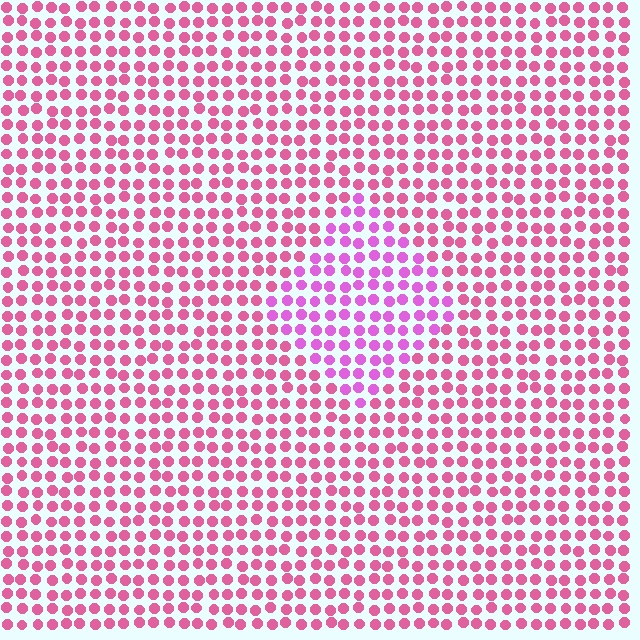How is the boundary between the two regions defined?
The boundary is defined purely by a slight shift in hue (about 30 degrees). Spacing, size, and orientation are identical on both sides.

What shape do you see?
I see a diamond.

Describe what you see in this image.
The image is filled with small pink elements in a uniform arrangement. A diamond-shaped region is visible where the elements are tinted to a slightly different hue, forming a subtle color boundary.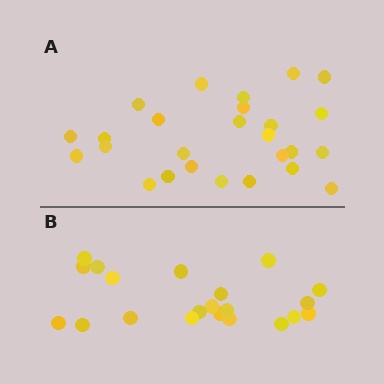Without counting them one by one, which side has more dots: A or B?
Region A (the top region) has more dots.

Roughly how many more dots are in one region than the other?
Region A has about 5 more dots than region B.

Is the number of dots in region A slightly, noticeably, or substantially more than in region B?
Region A has only slightly more — the two regions are fairly close. The ratio is roughly 1.2 to 1.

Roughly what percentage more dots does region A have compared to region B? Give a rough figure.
About 25% more.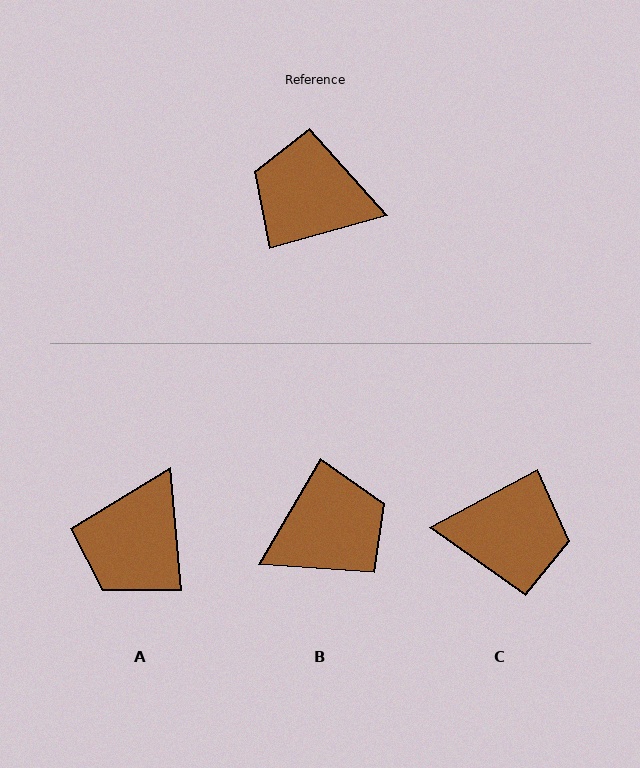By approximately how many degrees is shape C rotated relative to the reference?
Approximately 168 degrees clockwise.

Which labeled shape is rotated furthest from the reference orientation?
C, about 168 degrees away.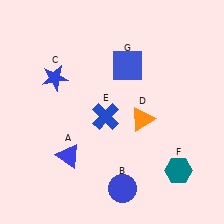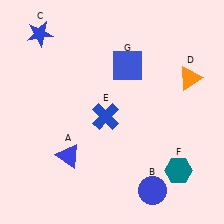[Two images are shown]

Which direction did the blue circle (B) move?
The blue circle (B) moved right.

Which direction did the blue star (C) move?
The blue star (C) moved up.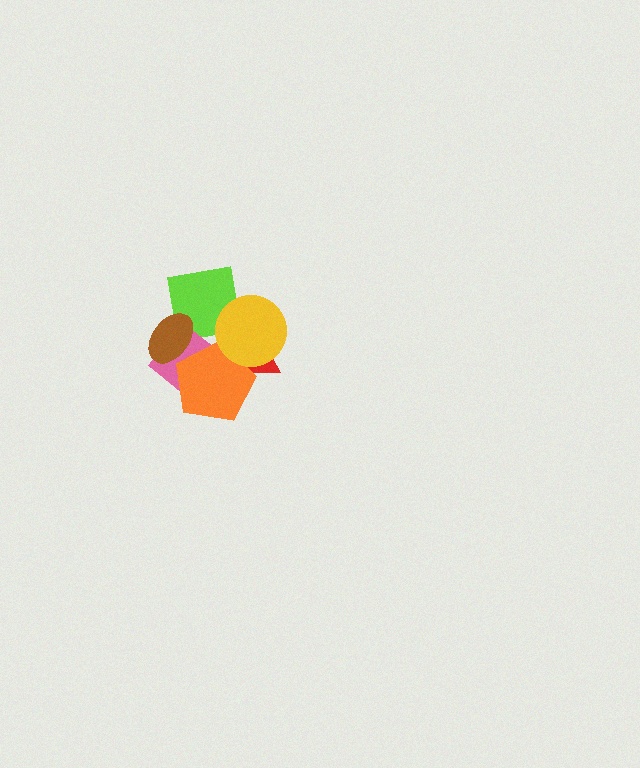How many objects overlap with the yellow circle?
3 objects overlap with the yellow circle.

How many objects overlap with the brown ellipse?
3 objects overlap with the brown ellipse.